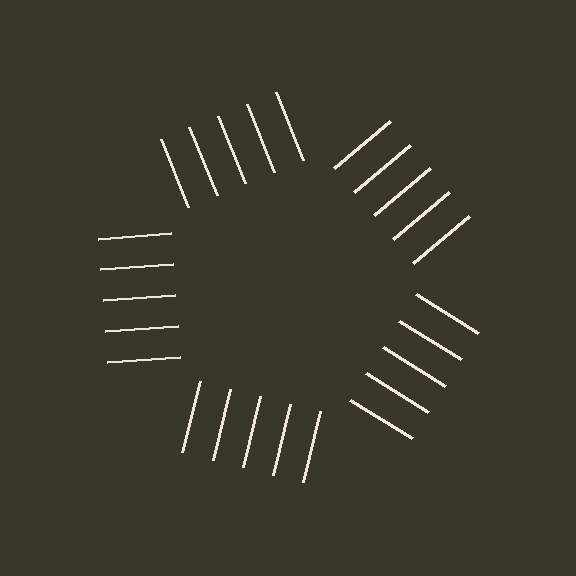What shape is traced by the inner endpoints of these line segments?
An illusory pentagon — the line segments terminate on its edges but no continuous stroke is drawn.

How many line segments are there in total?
25 — 5 along each of the 5 edges.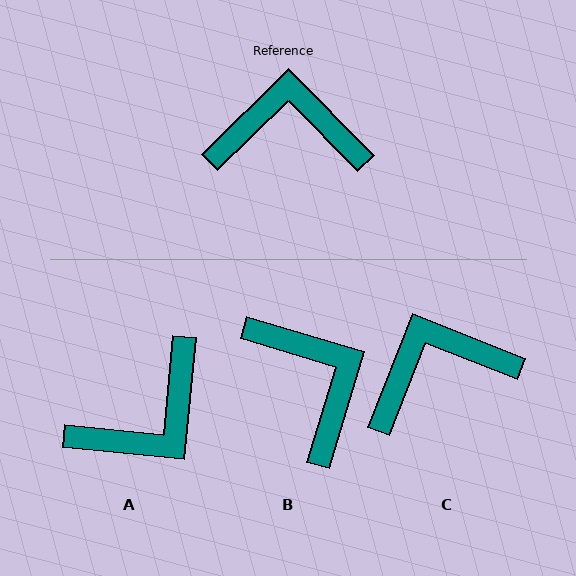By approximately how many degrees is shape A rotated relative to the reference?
Approximately 140 degrees clockwise.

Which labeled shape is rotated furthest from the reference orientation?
A, about 140 degrees away.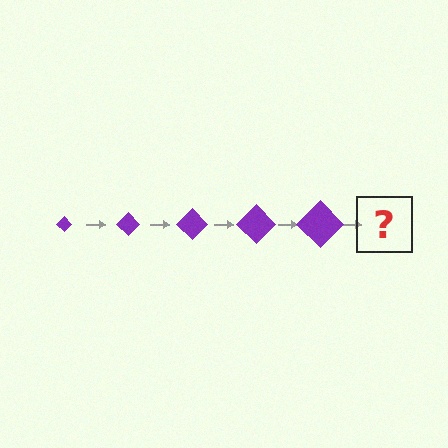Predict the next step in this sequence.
The next step is a purple diamond, larger than the previous one.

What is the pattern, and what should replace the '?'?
The pattern is that the diamond gets progressively larger each step. The '?' should be a purple diamond, larger than the previous one.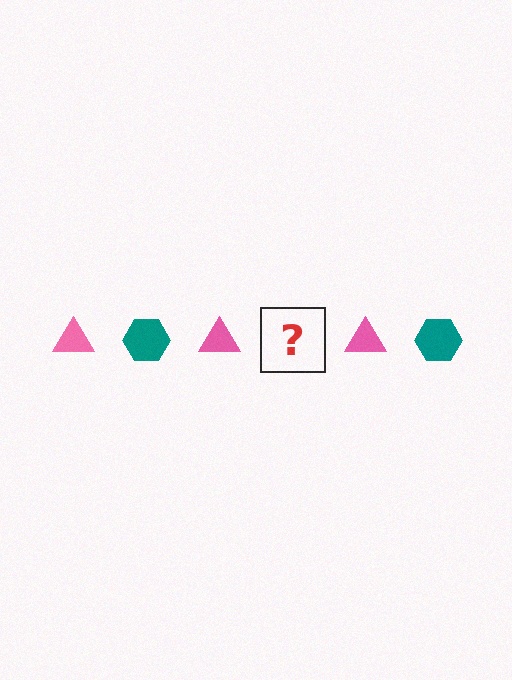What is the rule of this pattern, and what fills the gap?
The rule is that the pattern alternates between pink triangle and teal hexagon. The gap should be filled with a teal hexagon.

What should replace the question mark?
The question mark should be replaced with a teal hexagon.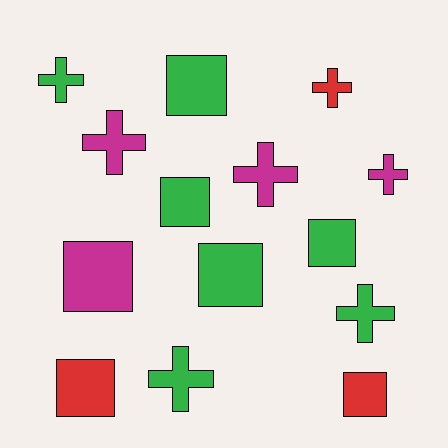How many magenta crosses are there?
There are 3 magenta crosses.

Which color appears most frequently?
Green, with 7 objects.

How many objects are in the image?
There are 14 objects.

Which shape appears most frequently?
Square, with 7 objects.